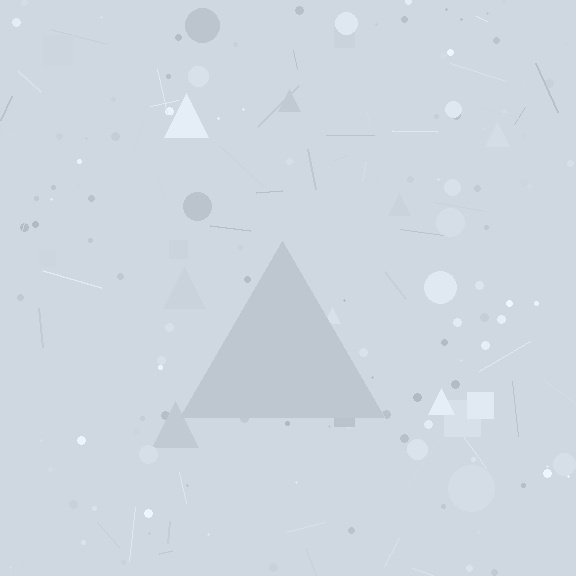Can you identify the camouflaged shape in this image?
The camouflaged shape is a triangle.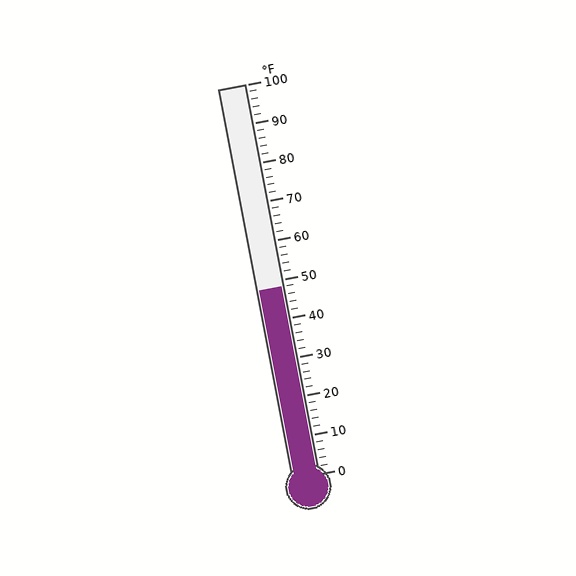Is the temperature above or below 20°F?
The temperature is above 20°F.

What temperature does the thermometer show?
The thermometer shows approximately 48°F.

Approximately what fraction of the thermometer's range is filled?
The thermometer is filled to approximately 50% of its range.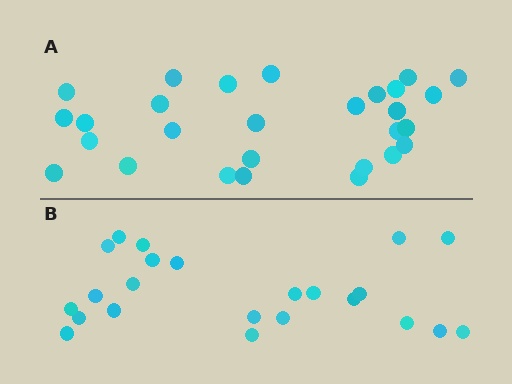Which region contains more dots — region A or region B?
Region A (the top region) has more dots.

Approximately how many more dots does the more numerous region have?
Region A has about 5 more dots than region B.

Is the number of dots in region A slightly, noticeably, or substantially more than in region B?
Region A has only slightly more — the two regions are fairly close. The ratio is roughly 1.2 to 1.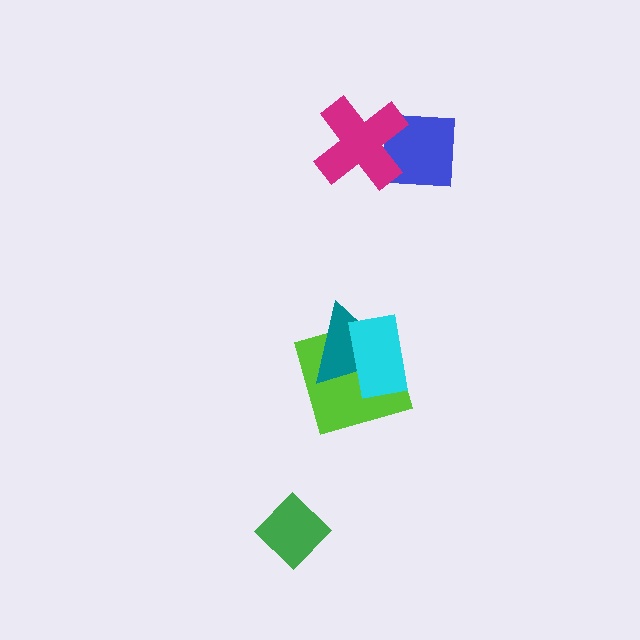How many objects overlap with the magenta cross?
1 object overlaps with the magenta cross.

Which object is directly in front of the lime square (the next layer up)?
The teal triangle is directly in front of the lime square.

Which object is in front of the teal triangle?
The cyan rectangle is in front of the teal triangle.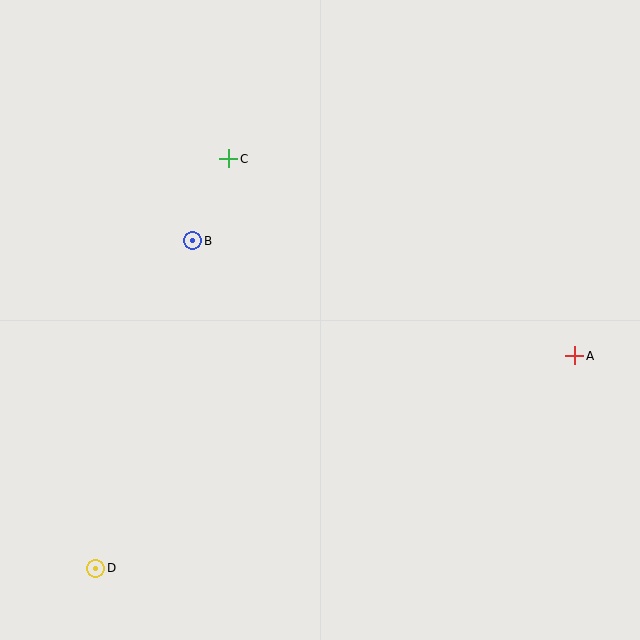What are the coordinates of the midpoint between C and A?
The midpoint between C and A is at (402, 257).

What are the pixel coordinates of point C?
Point C is at (228, 159).